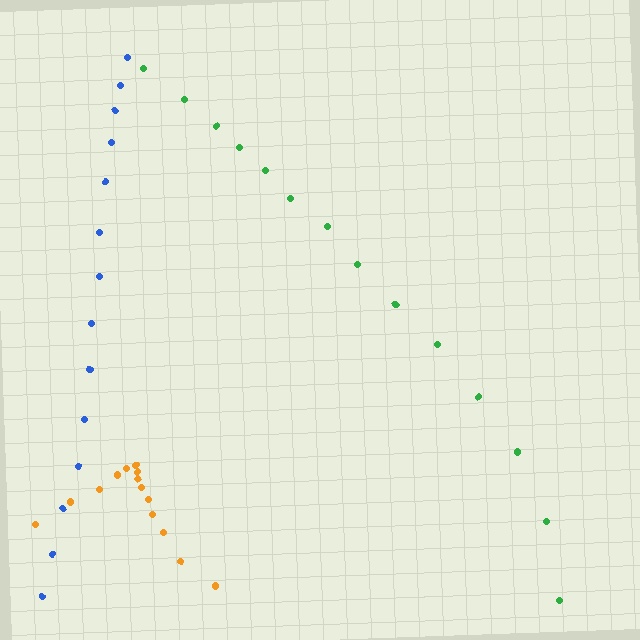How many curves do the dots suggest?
There are 3 distinct paths.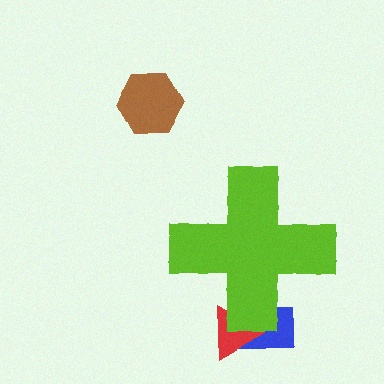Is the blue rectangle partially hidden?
Yes, the blue rectangle is partially hidden behind the lime cross.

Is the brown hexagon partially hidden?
No, the brown hexagon is fully visible.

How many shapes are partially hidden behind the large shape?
2 shapes are partially hidden.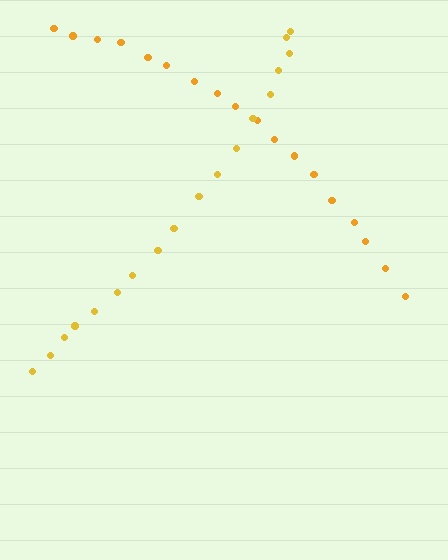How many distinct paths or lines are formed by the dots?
There are 2 distinct paths.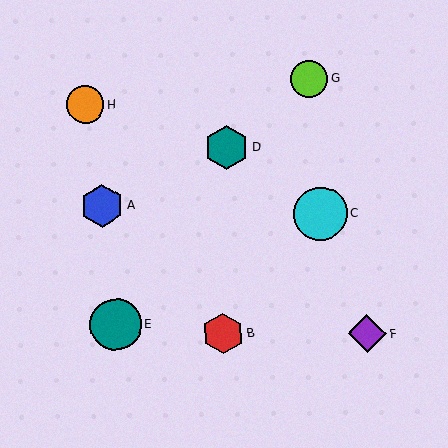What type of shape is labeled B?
Shape B is a red hexagon.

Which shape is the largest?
The cyan circle (labeled C) is the largest.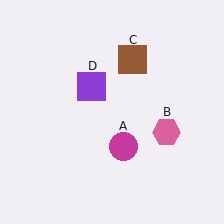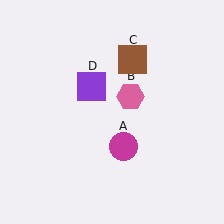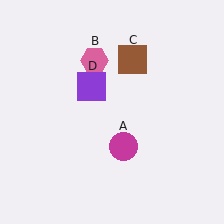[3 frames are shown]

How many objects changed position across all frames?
1 object changed position: pink hexagon (object B).